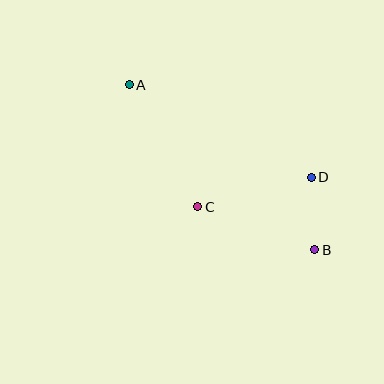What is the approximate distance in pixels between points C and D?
The distance between C and D is approximately 117 pixels.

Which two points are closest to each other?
Points B and D are closest to each other.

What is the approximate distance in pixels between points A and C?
The distance between A and C is approximately 140 pixels.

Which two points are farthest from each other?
Points A and B are farthest from each other.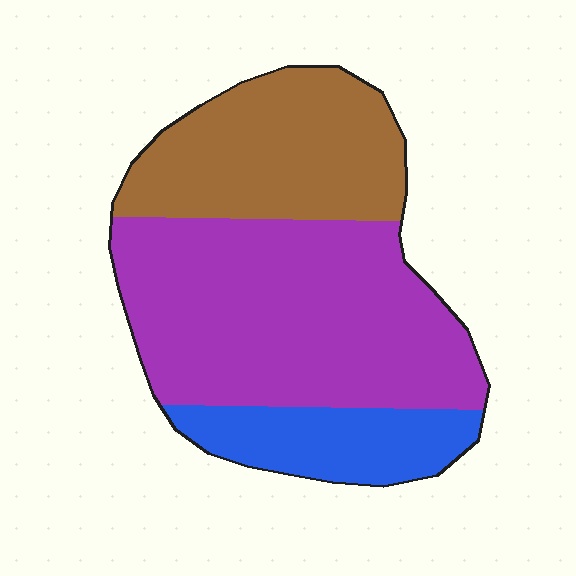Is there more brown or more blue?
Brown.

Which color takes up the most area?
Purple, at roughly 55%.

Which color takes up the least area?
Blue, at roughly 15%.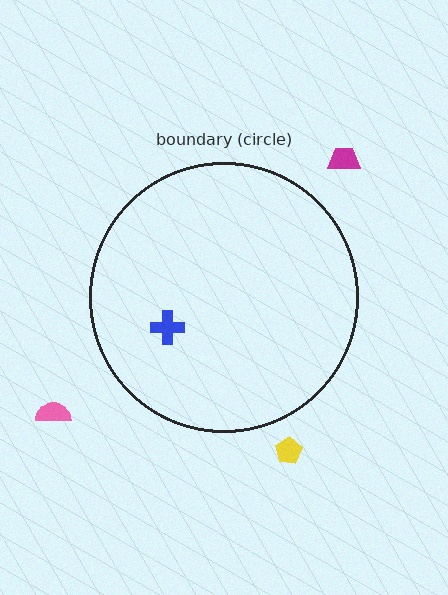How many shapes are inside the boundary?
1 inside, 3 outside.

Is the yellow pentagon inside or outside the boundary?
Outside.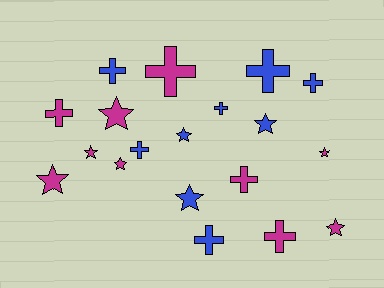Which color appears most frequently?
Magenta, with 10 objects.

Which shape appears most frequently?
Cross, with 10 objects.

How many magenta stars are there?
There are 6 magenta stars.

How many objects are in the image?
There are 19 objects.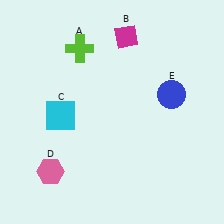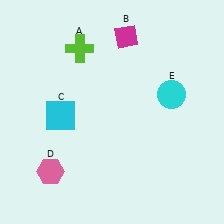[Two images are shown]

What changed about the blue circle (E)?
In Image 1, E is blue. In Image 2, it changed to cyan.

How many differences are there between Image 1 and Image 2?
There is 1 difference between the two images.